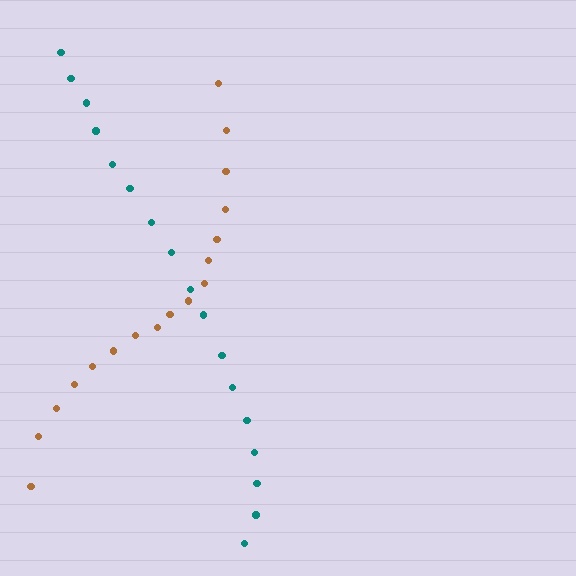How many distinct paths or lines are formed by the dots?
There are 2 distinct paths.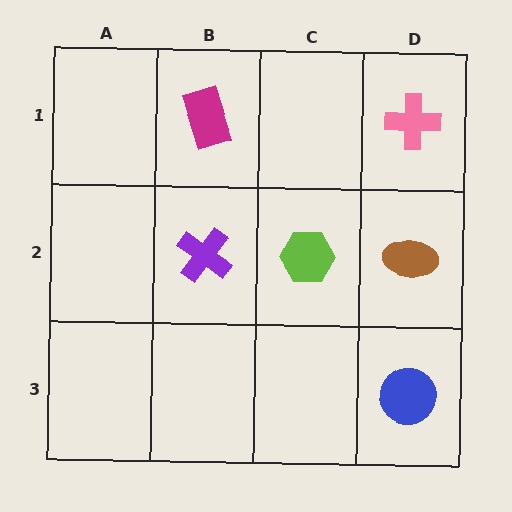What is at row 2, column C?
A lime hexagon.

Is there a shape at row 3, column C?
No, that cell is empty.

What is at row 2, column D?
A brown ellipse.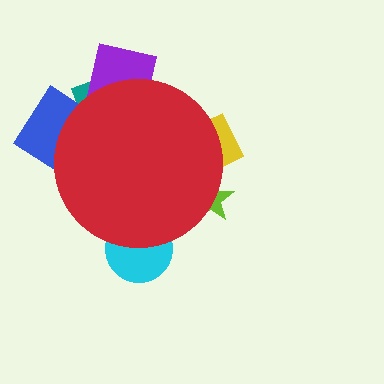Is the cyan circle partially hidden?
Yes, the cyan circle is partially hidden behind the red circle.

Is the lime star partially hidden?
Yes, the lime star is partially hidden behind the red circle.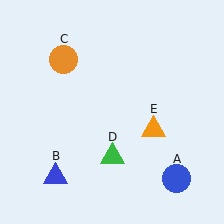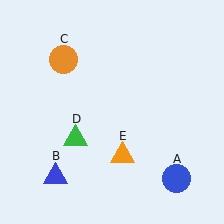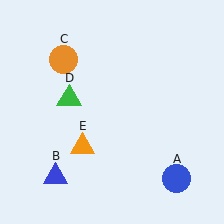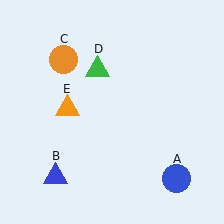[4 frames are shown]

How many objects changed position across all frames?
2 objects changed position: green triangle (object D), orange triangle (object E).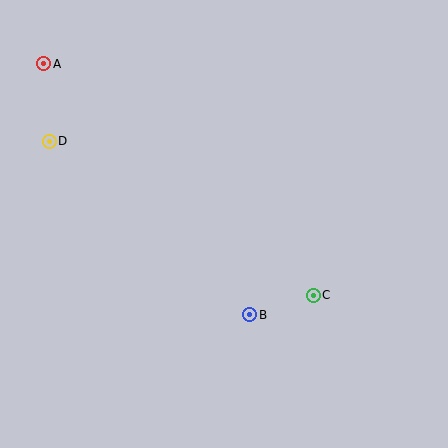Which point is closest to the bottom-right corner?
Point C is closest to the bottom-right corner.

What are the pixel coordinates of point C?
Point C is at (313, 295).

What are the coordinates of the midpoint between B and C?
The midpoint between B and C is at (281, 305).